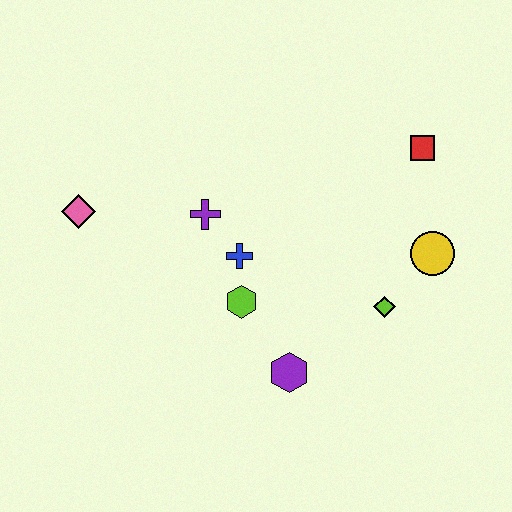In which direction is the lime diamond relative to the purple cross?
The lime diamond is to the right of the purple cross.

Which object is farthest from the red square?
The pink diamond is farthest from the red square.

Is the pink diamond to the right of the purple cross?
No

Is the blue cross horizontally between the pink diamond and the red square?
Yes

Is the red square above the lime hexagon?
Yes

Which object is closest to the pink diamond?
The purple cross is closest to the pink diamond.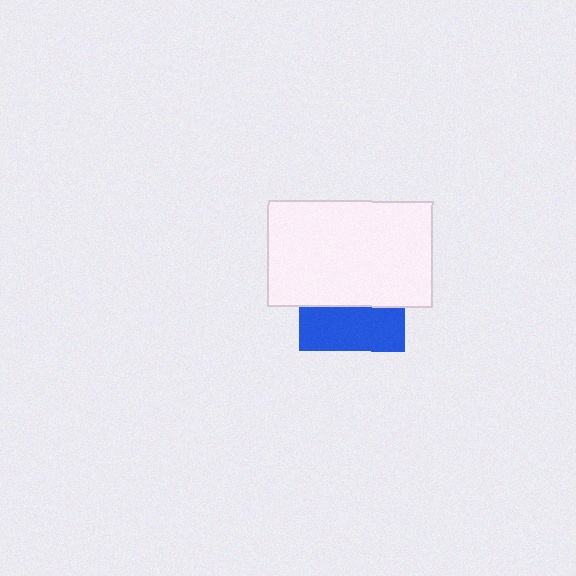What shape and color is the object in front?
The object in front is a white rectangle.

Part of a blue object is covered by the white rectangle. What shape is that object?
It is a square.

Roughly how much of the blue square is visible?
A small part of it is visible (roughly 41%).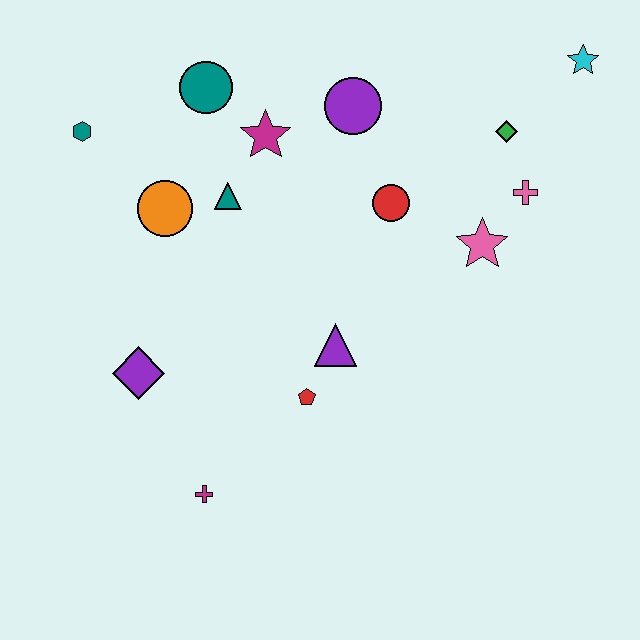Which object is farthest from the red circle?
The magenta cross is farthest from the red circle.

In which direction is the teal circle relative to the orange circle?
The teal circle is above the orange circle.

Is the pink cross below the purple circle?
Yes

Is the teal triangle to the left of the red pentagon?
Yes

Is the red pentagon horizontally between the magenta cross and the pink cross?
Yes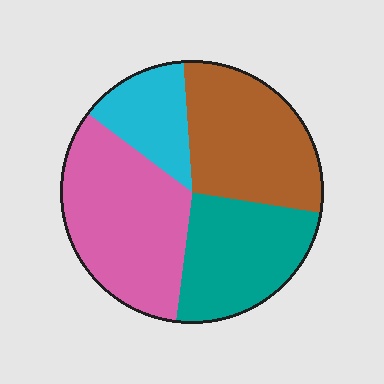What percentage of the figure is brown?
Brown covers 29% of the figure.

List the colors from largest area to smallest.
From largest to smallest: pink, brown, teal, cyan.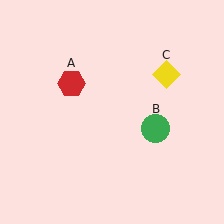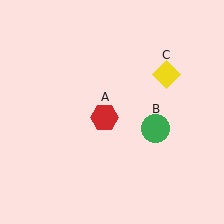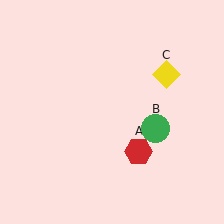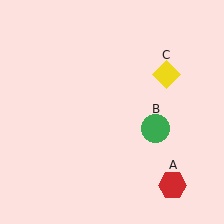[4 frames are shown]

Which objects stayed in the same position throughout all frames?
Green circle (object B) and yellow diamond (object C) remained stationary.